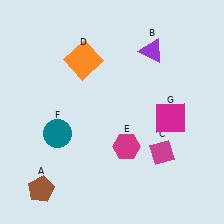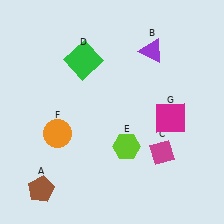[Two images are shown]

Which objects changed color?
D changed from orange to green. E changed from magenta to lime. F changed from teal to orange.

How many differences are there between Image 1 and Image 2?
There are 3 differences between the two images.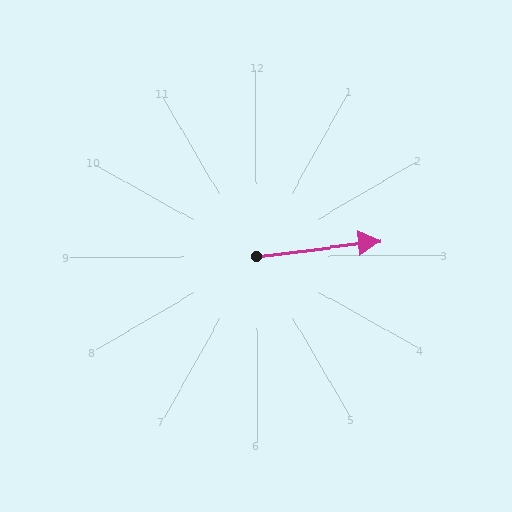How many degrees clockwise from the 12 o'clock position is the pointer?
Approximately 83 degrees.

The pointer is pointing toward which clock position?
Roughly 3 o'clock.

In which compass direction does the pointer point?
East.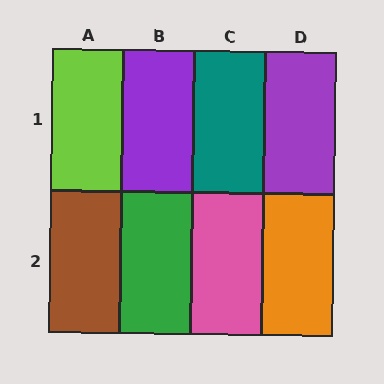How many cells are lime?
1 cell is lime.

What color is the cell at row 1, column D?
Purple.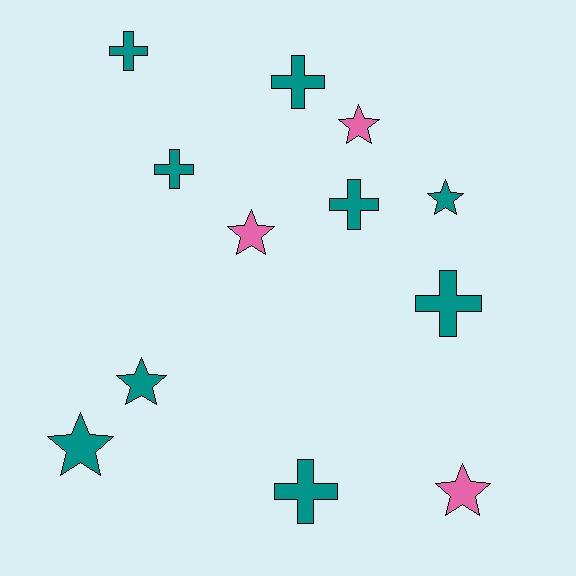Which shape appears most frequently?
Cross, with 6 objects.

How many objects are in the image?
There are 12 objects.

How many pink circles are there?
There are no pink circles.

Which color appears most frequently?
Teal, with 9 objects.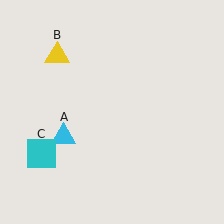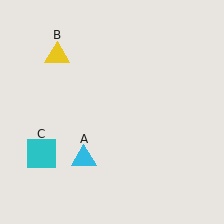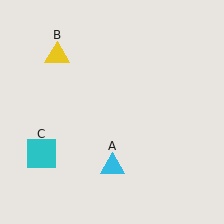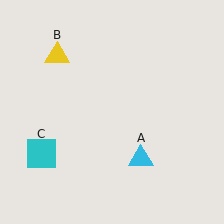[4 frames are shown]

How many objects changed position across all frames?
1 object changed position: cyan triangle (object A).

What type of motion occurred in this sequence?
The cyan triangle (object A) rotated counterclockwise around the center of the scene.